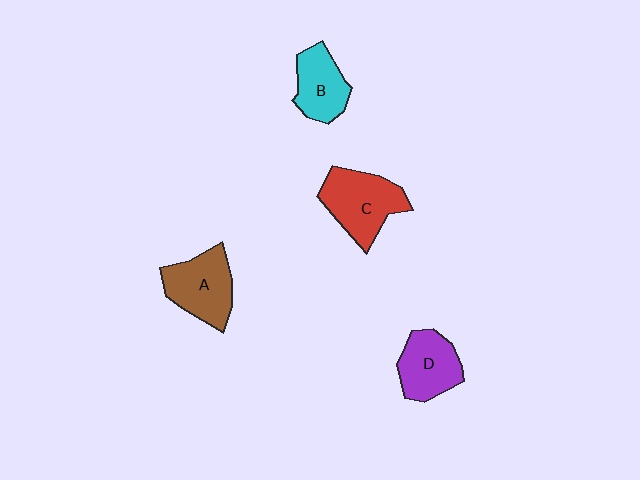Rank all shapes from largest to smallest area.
From largest to smallest: C (red), A (brown), D (purple), B (cyan).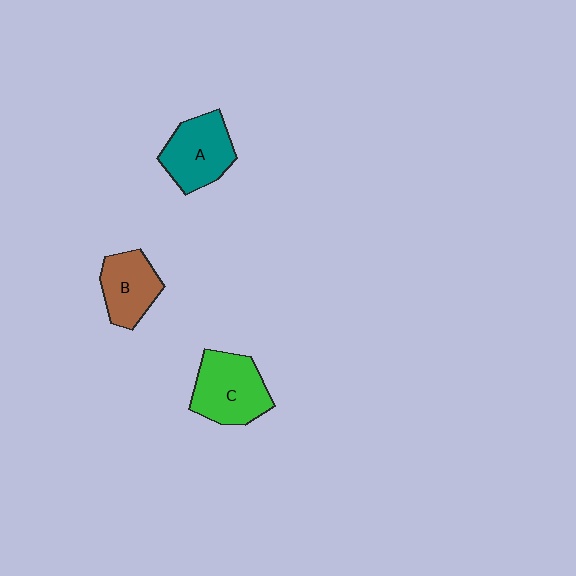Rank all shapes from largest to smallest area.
From largest to smallest: C (green), A (teal), B (brown).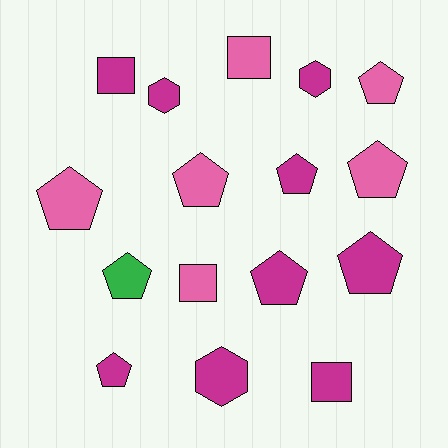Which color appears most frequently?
Magenta, with 9 objects.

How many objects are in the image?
There are 16 objects.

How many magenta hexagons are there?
There are 3 magenta hexagons.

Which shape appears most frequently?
Pentagon, with 9 objects.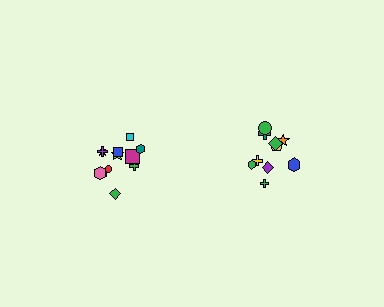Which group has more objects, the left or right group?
The left group.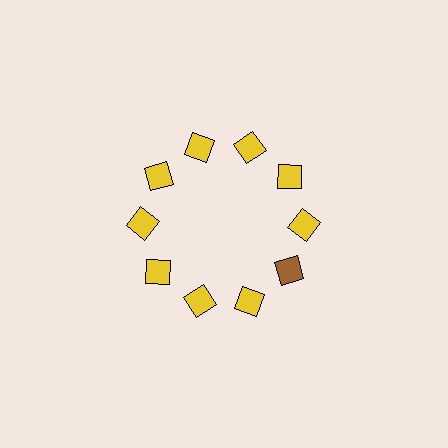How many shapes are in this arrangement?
There are 10 shapes arranged in a ring pattern.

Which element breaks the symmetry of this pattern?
The brown square at roughly the 4 o'clock position breaks the symmetry. All other shapes are yellow squares.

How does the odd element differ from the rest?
It has a different color: brown instead of yellow.